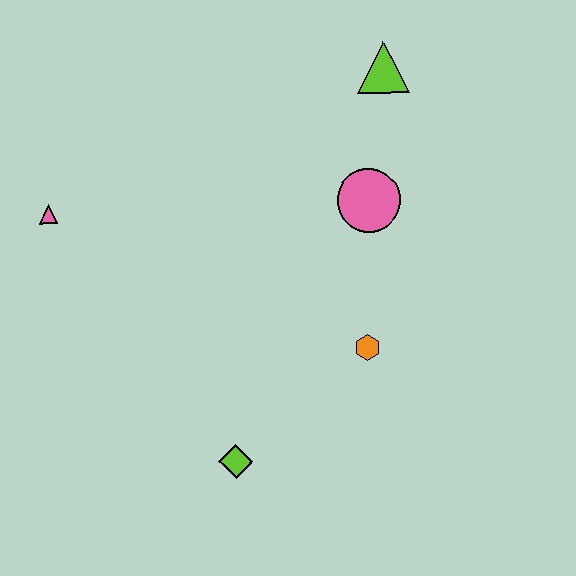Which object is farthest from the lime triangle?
The lime diamond is farthest from the lime triangle.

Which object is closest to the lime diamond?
The orange hexagon is closest to the lime diamond.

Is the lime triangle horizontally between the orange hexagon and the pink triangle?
No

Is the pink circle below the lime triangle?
Yes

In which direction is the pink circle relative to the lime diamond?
The pink circle is above the lime diamond.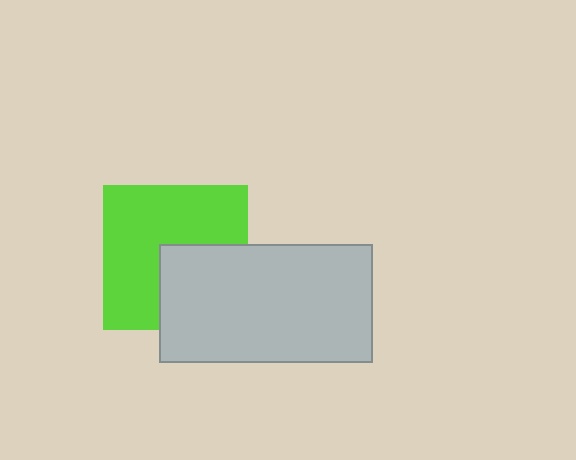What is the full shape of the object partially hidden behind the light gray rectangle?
The partially hidden object is a lime square.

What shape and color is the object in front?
The object in front is a light gray rectangle.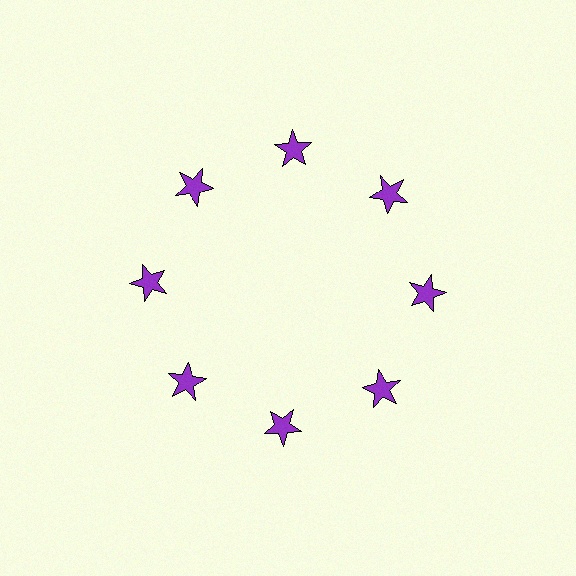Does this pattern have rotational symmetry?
Yes, this pattern has 8-fold rotational symmetry. It looks the same after rotating 45 degrees around the center.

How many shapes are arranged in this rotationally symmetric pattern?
There are 8 shapes, arranged in 8 groups of 1.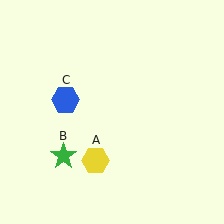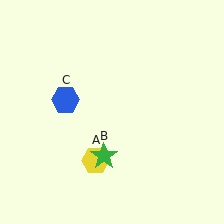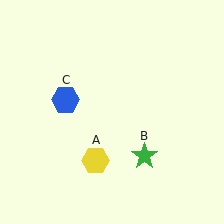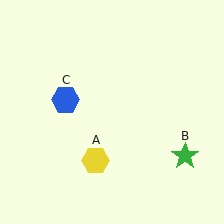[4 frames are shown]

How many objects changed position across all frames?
1 object changed position: green star (object B).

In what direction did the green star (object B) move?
The green star (object B) moved right.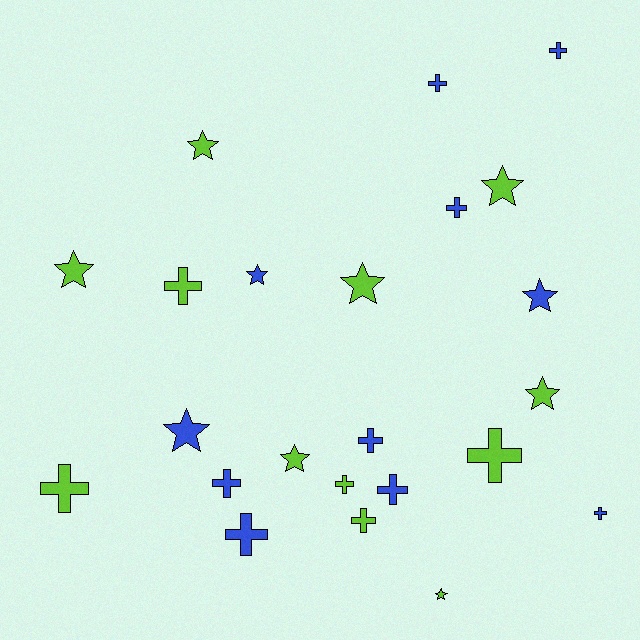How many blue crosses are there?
There are 8 blue crosses.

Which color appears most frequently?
Lime, with 12 objects.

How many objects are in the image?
There are 23 objects.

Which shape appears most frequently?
Cross, with 13 objects.